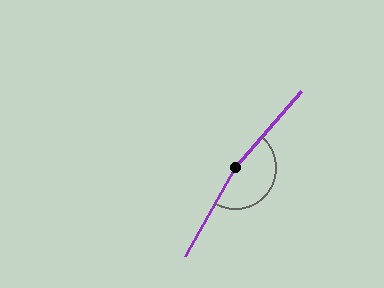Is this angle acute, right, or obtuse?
It is obtuse.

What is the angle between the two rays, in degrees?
Approximately 169 degrees.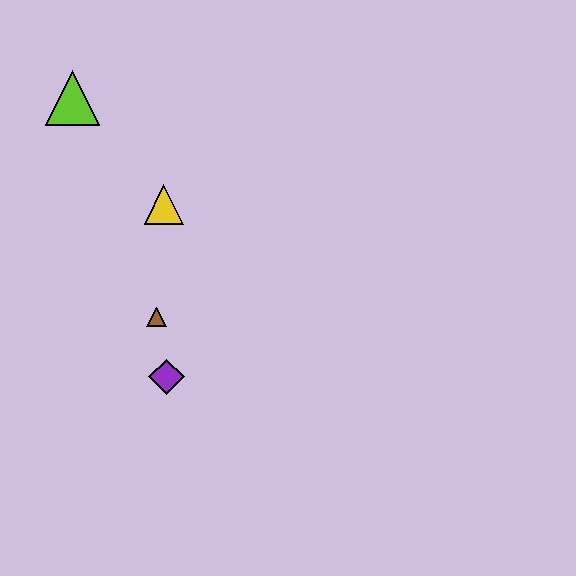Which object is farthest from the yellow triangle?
The purple diamond is farthest from the yellow triangle.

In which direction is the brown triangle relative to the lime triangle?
The brown triangle is below the lime triangle.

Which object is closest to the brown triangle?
The purple diamond is closest to the brown triangle.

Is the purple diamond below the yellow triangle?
Yes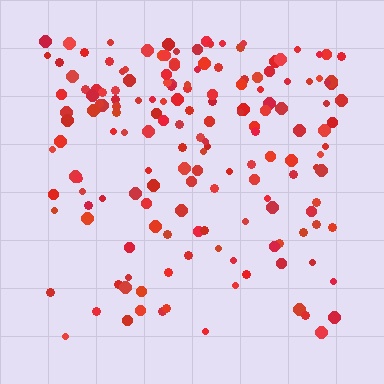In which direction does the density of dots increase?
From bottom to top, with the top side densest.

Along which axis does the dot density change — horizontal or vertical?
Vertical.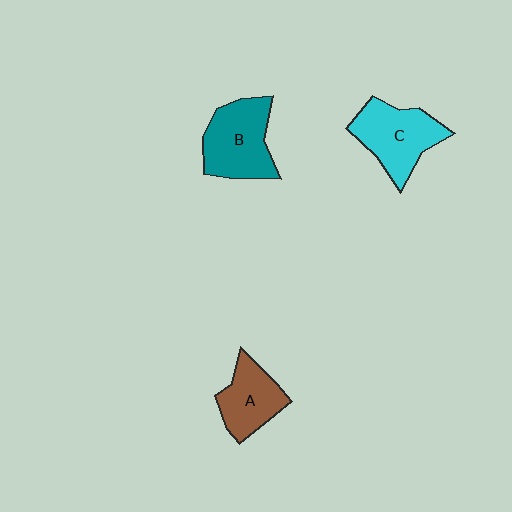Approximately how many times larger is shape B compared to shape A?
Approximately 1.3 times.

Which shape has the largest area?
Shape B (teal).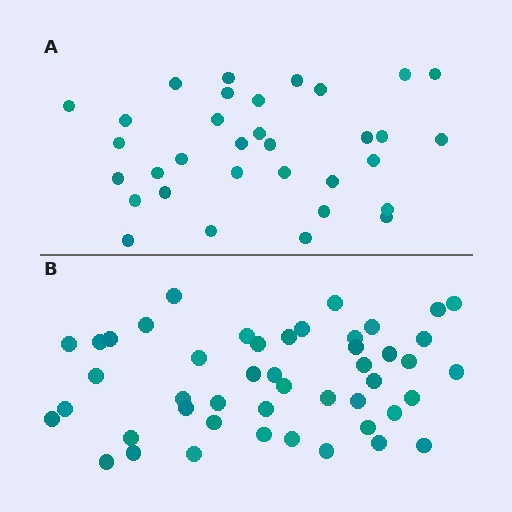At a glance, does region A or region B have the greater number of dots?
Region B (the bottom region) has more dots.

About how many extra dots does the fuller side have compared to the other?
Region B has approximately 15 more dots than region A.